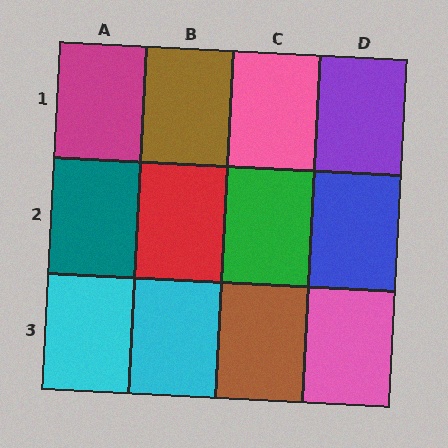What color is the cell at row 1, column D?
Purple.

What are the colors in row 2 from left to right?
Teal, red, green, blue.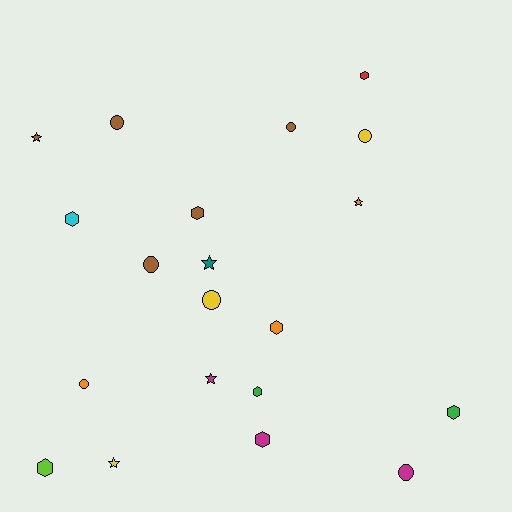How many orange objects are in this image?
There are 3 orange objects.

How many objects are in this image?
There are 20 objects.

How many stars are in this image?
There are 5 stars.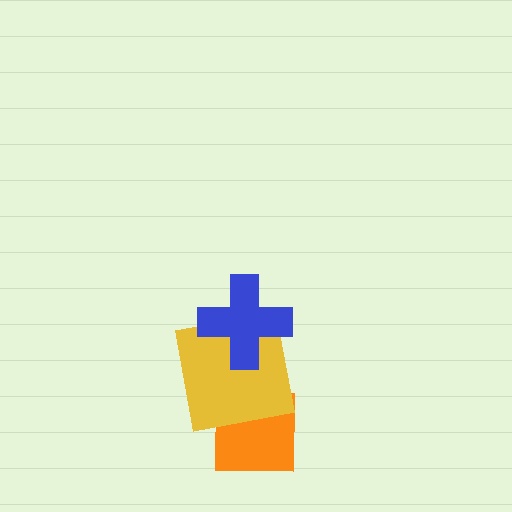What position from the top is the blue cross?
The blue cross is 1st from the top.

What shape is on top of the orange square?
The yellow square is on top of the orange square.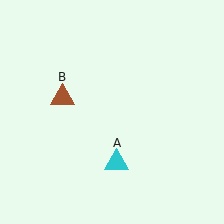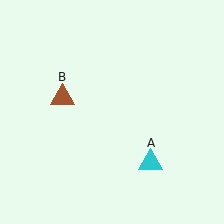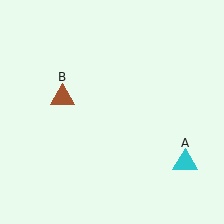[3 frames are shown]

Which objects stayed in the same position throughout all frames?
Brown triangle (object B) remained stationary.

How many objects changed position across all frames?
1 object changed position: cyan triangle (object A).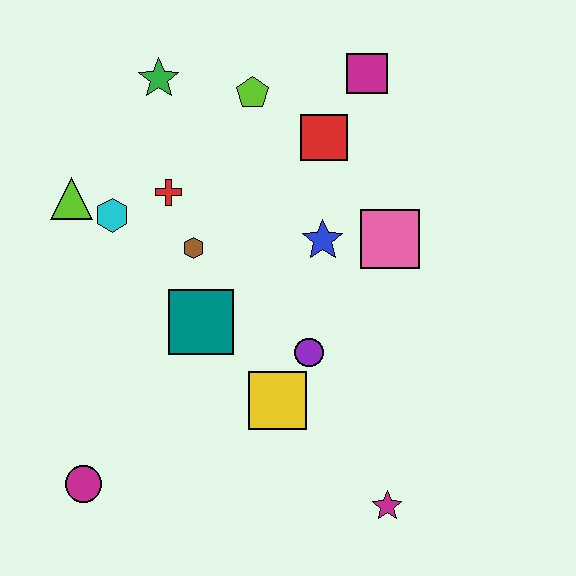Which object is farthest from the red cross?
The magenta star is farthest from the red cross.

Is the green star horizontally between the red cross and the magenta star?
No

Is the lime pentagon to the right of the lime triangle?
Yes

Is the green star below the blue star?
No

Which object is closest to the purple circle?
The yellow square is closest to the purple circle.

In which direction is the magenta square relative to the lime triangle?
The magenta square is to the right of the lime triangle.